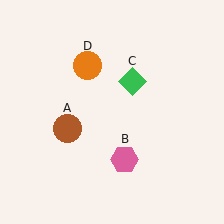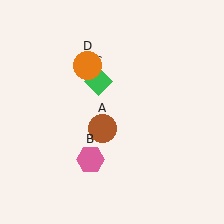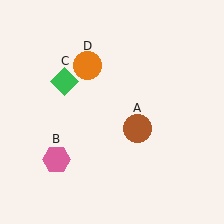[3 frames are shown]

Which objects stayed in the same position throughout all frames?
Orange circle (object D) remained stationary.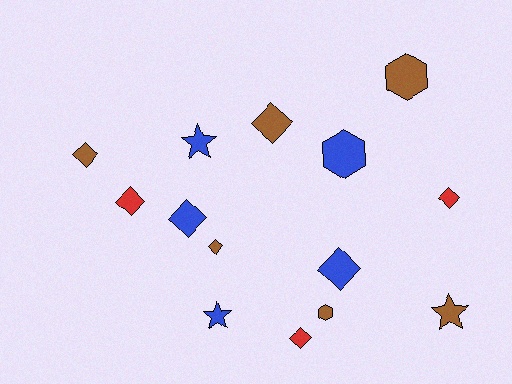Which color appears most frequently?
Brown, with 6 objects.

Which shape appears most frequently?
Diamond, with 8 objects.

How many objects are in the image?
There are 14 objects.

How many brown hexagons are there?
There are 2 brown hexagons.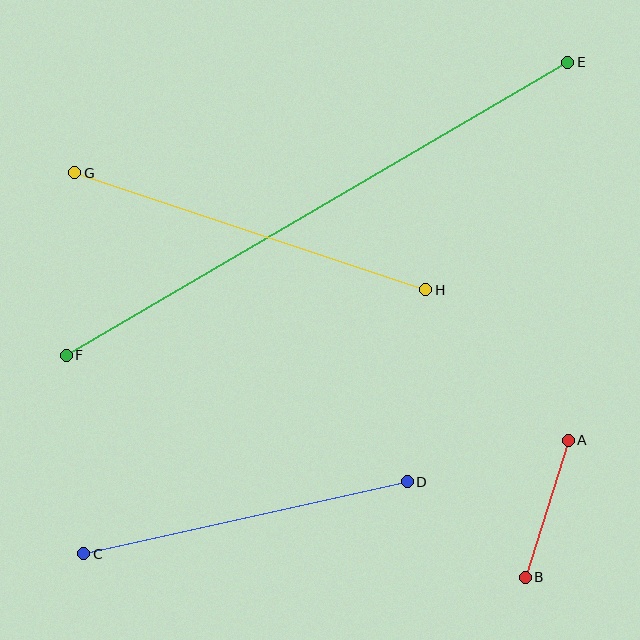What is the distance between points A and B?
The distance is approximately 143 pixels.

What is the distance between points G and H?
The distance is approximately 370 pixels.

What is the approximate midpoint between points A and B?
The midpoint is at approximately (547, 509) pixels.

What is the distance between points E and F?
The distance is approximately 581 pixels.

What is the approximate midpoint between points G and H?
The midpoint is at approximately (250, 231) pixels.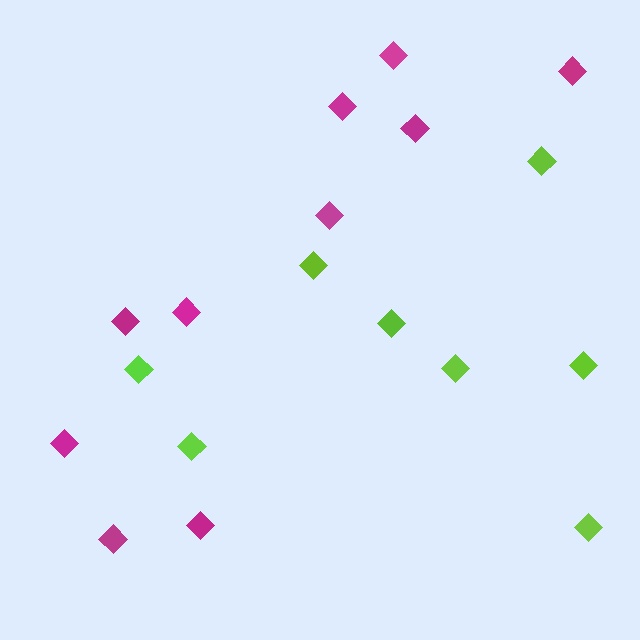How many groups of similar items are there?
There are 2 groups: one group of magenta diamonds (10) and one group of lime diamonds (8).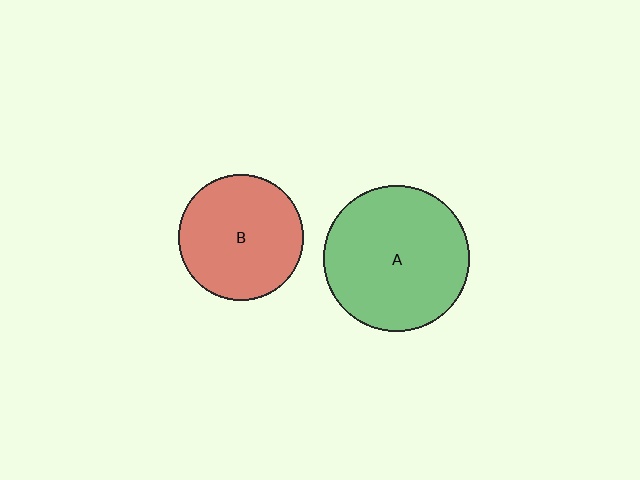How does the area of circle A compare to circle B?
Approximately 1.3 times.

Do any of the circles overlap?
No, none of the circles overlap.